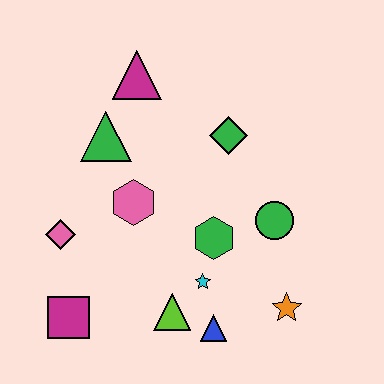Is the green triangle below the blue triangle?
No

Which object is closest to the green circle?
The green hexagon is closest to the green circle.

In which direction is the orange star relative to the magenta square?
The orange star is to the right of the magenta square.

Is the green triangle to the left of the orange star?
Yes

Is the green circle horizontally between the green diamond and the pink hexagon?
No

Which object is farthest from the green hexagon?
The magenta triangle is farthest from the green hexagon.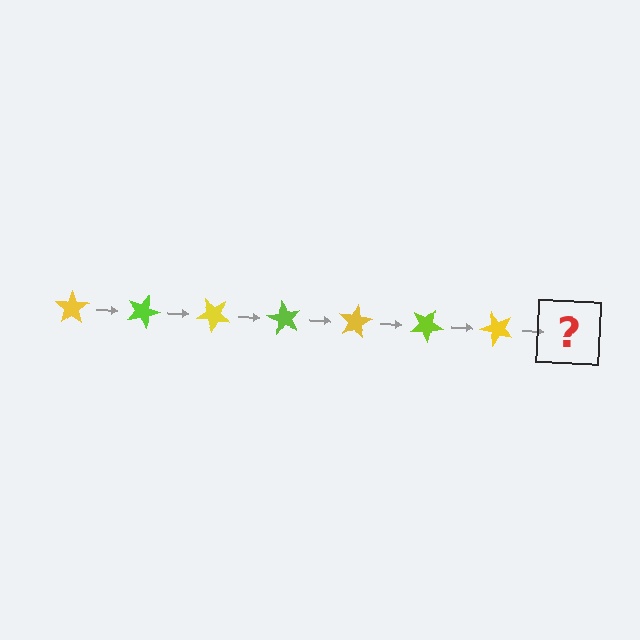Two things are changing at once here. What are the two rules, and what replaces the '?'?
The two rules are that it rotates 20 degrees each step and the color cycles through yellow and lime. The '?' should be a lime star, rotated 140 degrees from the start.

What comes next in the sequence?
The next element should be a lime star, rotated 140 degrees from the start.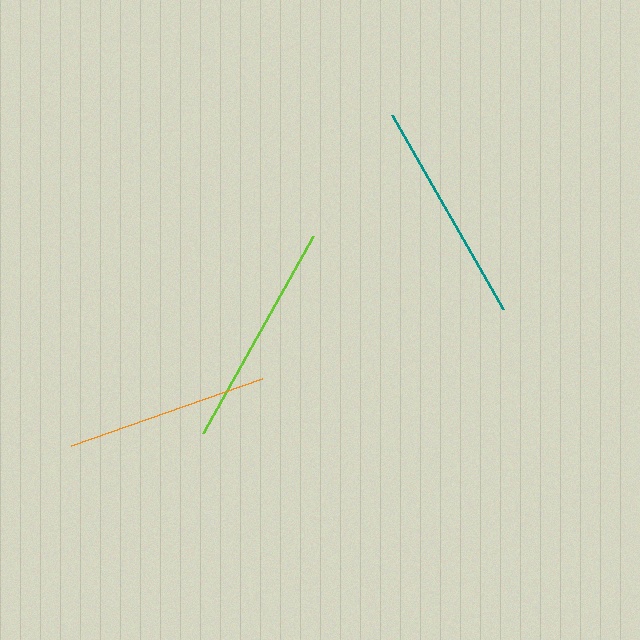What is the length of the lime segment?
The lime segment is approximately 225 pixels long.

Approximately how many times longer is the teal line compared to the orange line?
The teal line is approximately 1.1 times the length of the orange line.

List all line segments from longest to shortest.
From longest to shortest: lime, teal, orange.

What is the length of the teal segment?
The teal segment is approximately 224 pixels long.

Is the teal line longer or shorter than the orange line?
The teal line is longer than the orange line.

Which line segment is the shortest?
The orange line is the shortest at approximately 202 pixels.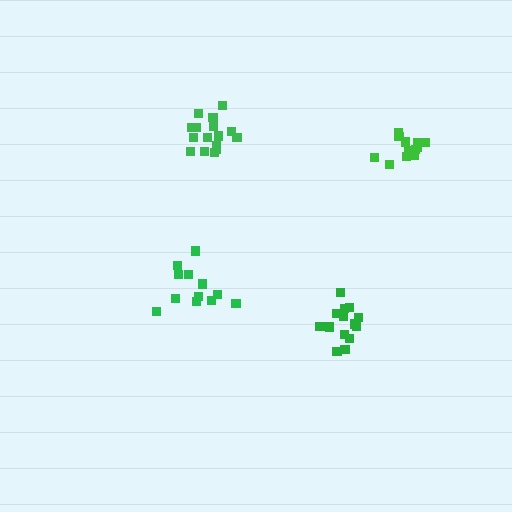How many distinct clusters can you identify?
There are 4 distinct clusters.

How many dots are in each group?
Group 1: 14 dots, Group 2: 12 dots, Group 3: 16 dots, Group 4: 12 dots (54 total).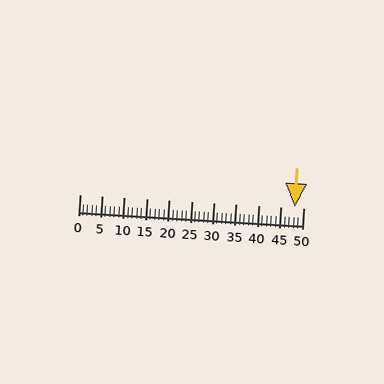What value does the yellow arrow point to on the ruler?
The yellow arrow points to approximately 48.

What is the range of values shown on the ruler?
The ruler shows values from 0 to 50.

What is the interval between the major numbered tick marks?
The major tick marks are spaced 5 units apart.